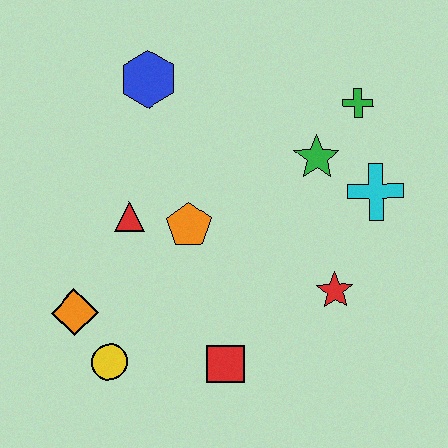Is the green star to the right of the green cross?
No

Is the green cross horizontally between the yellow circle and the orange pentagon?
No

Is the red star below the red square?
No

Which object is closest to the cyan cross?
The green star is closest to the cyan cross.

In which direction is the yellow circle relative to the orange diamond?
The yellow circle is below the orange diamond.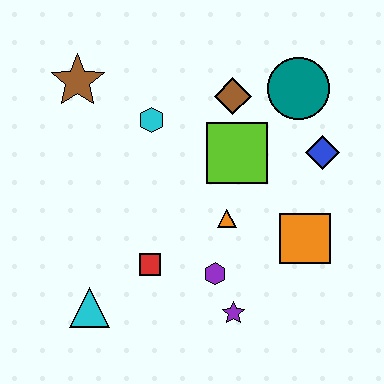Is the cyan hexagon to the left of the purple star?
Yes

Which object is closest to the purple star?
The purple hexagon is closest to the purple star.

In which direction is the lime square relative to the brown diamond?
The lime square is below the brown diamond.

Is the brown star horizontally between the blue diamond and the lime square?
No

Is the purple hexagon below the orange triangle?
Yes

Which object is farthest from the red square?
The teal circle is farthest from the red square.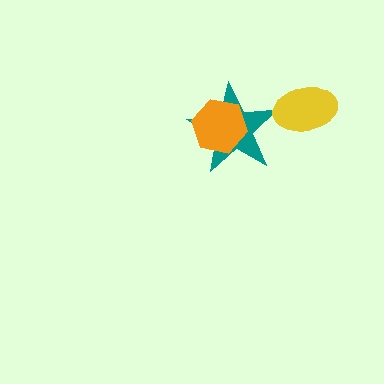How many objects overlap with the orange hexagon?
1 object overlaps with the orange hexagon.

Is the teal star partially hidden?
Yes, it is partially covered by another shape.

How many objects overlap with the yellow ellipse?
0 objects overlap with the yellow ellipse.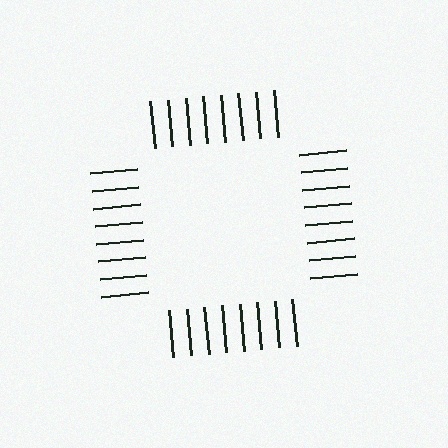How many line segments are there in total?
32 — 8 along each of the 4 edges.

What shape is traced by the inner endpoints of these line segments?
An illusory square — the line segments terminate on its edges but no continuous stroke is drawn.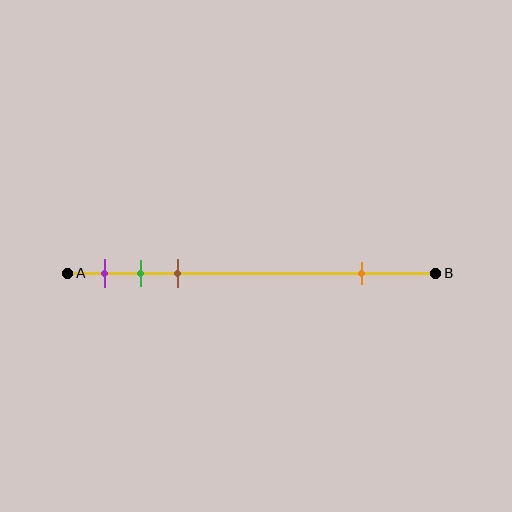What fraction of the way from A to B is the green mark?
The green mark is approximately 20% (0.2) of the way from A to B.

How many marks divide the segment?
There are 4 marks dividing the segment.